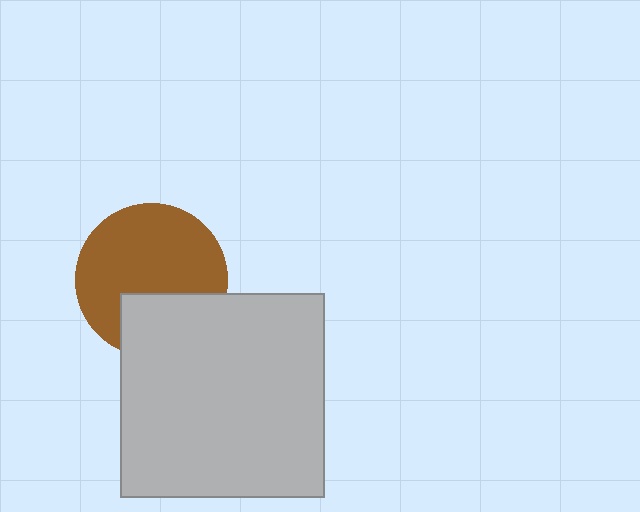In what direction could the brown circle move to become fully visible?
The brown circle could move up. That would shift it out from behind the light gray square entirely.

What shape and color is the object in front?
The object in front is a light gray square.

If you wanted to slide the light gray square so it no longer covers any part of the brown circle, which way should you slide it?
Slide it down — that is the most direct way to separate the two shapes.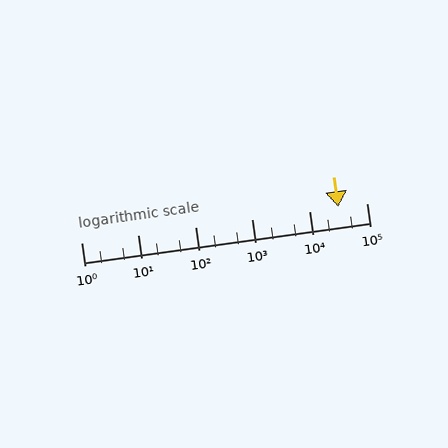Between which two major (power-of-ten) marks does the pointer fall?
The pointer is between 10000 and 100000.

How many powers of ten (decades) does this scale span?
The scale spans 5 decades, from 1 to 100000.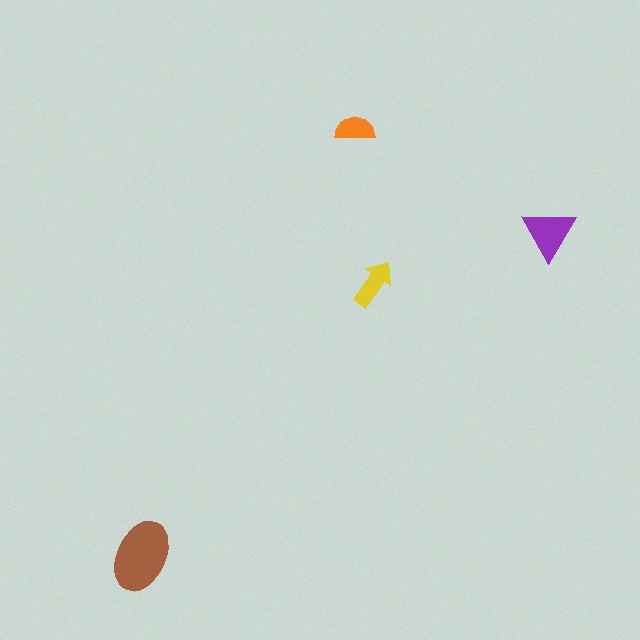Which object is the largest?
The brown ellipse.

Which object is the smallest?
The orange semicircle.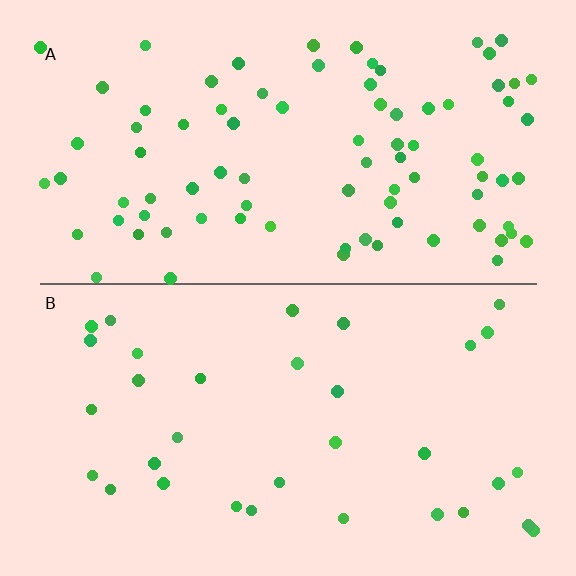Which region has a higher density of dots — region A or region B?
A (the top).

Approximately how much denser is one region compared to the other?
Approximately 2.5× — region A over region B.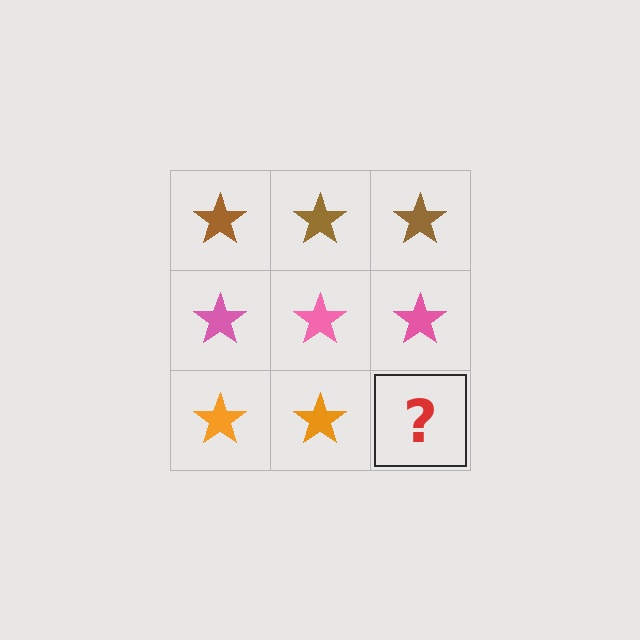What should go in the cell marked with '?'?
The missing cell should contain an orange star.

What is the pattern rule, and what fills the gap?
The rule is that each row has a consistent color. The gap should be filled with an orange star.